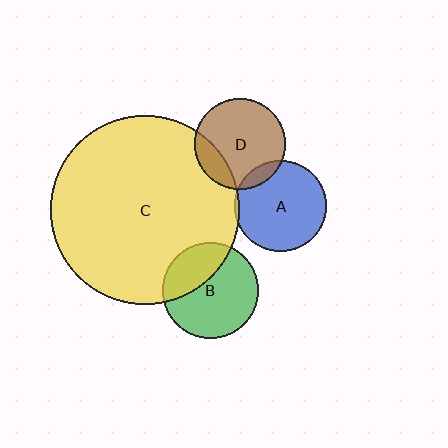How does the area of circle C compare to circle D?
Approximately 4.3 times.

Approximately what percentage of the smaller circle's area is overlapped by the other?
Approximately 20%.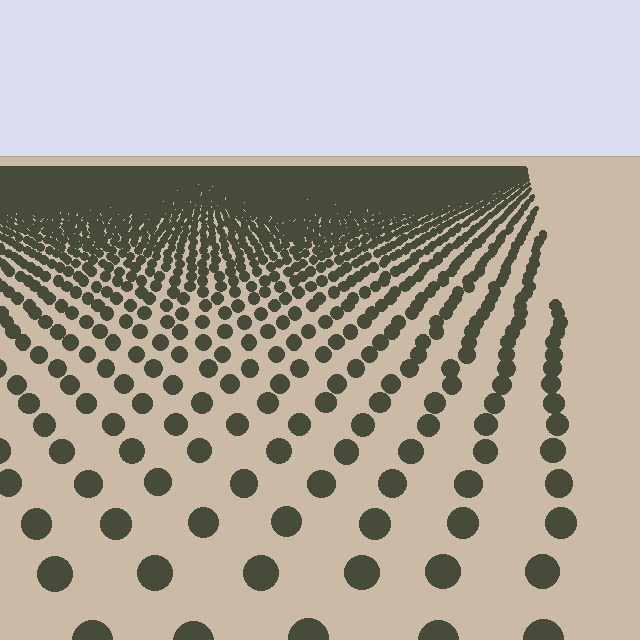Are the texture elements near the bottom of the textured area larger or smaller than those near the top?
Larger. Near the bottom, elements are closer to the viewer and appear at a bigger on-screen size.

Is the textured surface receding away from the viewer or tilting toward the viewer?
The surface is receding away from the viewer. Texture elements get smaller and denser toward the top.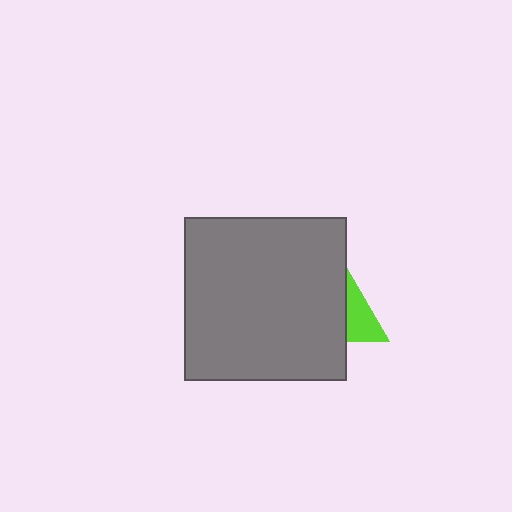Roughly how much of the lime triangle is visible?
A small part of it is visible (roughly 36%).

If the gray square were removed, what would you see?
You would see the complete lime triangle.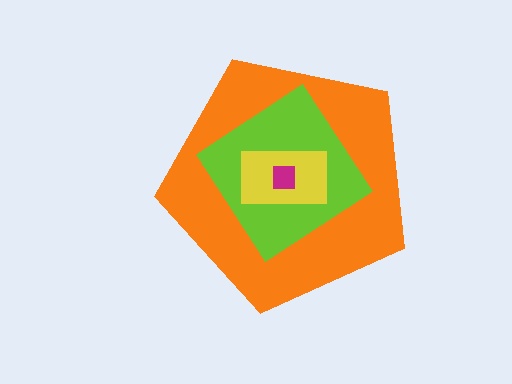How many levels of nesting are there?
4.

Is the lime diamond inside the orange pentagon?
Yes.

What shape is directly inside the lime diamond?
The yellow rectangle.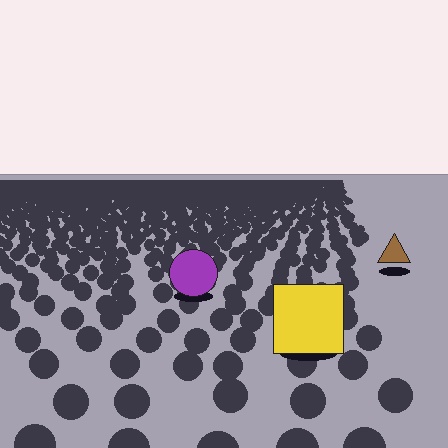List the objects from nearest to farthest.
From nearest to farthest: the yellow square, the purple circle, the brown triangle.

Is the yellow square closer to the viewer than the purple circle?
Yes. The yellow square is closer — you can tell from the texture gradient: the ground texture is coarser near it.